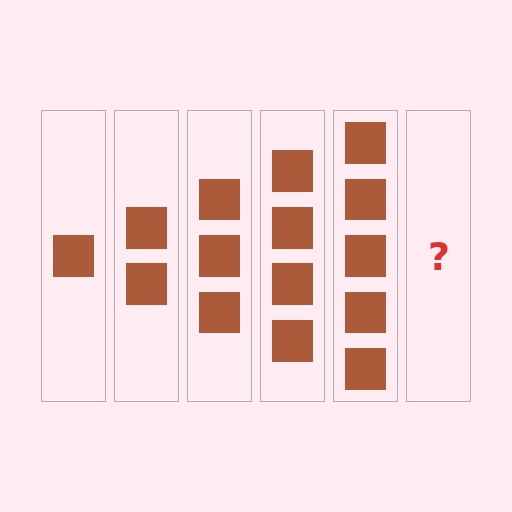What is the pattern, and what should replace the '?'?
The pattern is that each step adds one more square. The '?' should be 6 squares.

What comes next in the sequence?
The next element should be 6 squares.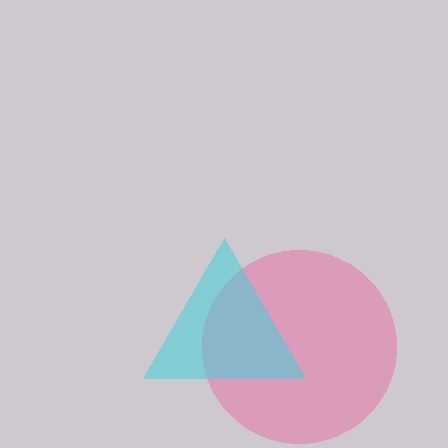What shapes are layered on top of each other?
The layered shapes are: a pink circle, a cyan triangle.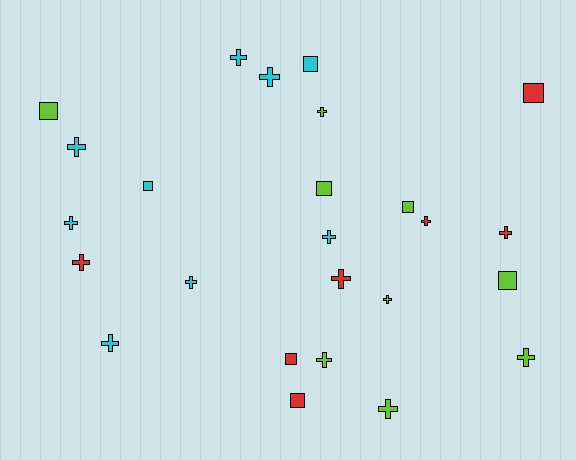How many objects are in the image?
There are 25 objects.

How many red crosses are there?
There are 4 red crosses.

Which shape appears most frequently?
Cross, with 16 objects.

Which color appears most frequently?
Cyan, with 9 objects.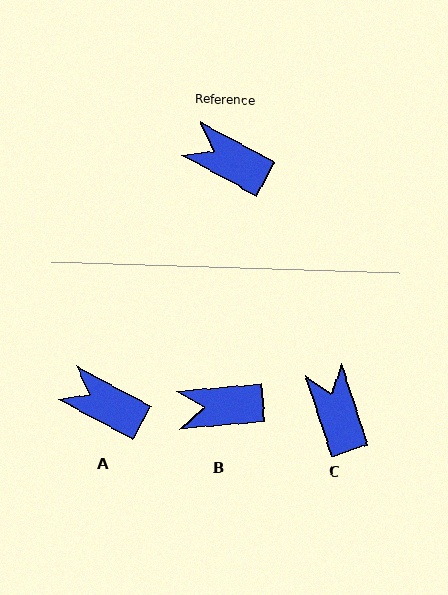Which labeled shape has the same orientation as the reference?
A.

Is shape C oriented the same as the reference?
No, it is off by about 44 degrees.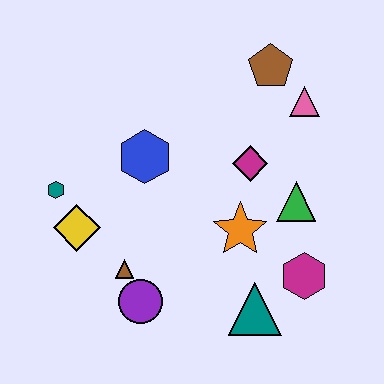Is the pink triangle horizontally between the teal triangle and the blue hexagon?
No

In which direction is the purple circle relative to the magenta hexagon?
The purple circle is to the left of the magenta hexagon.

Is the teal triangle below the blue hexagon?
Yes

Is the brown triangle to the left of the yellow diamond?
No